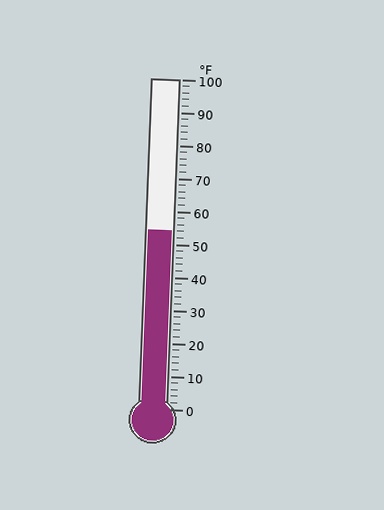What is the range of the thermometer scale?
The thermometer scale ranges from 0°F to 100°F.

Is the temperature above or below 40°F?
The temperature is above 40°F.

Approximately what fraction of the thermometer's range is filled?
The thermometer is filled to approximately 55% of its range.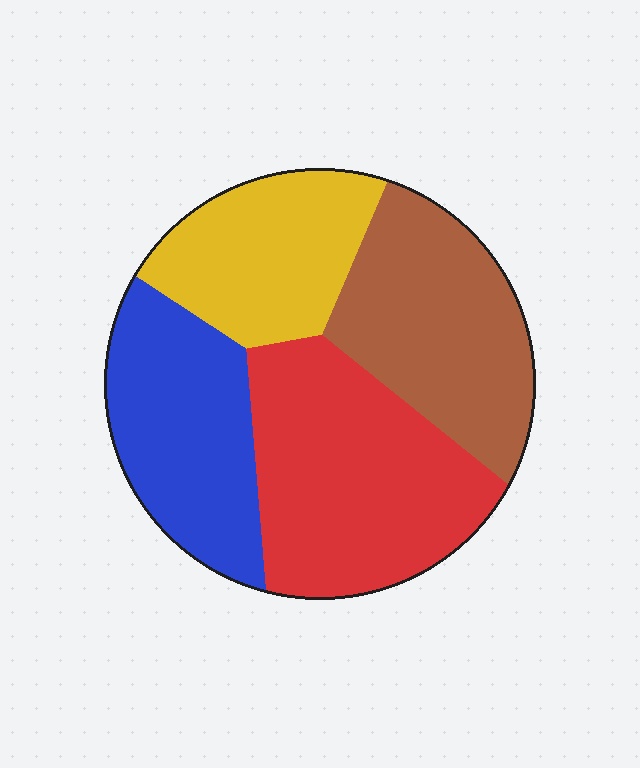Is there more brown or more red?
Red.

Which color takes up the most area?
Red, at roughly 30%.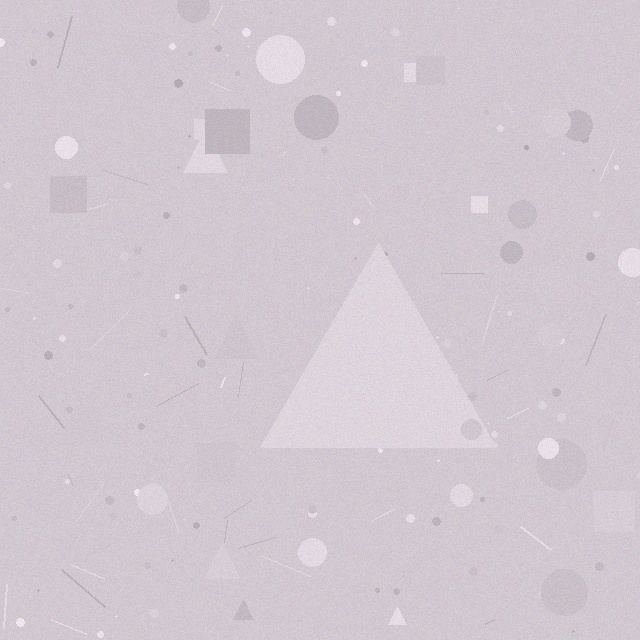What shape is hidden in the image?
A triangle is hidden in the image.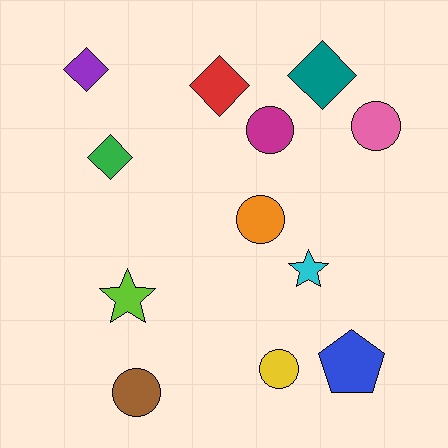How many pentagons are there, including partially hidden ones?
There is 1 pentagon.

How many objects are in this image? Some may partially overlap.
There are 12 objects.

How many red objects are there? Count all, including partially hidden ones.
There is 1 red object.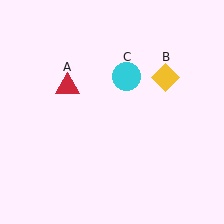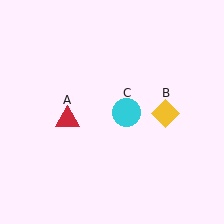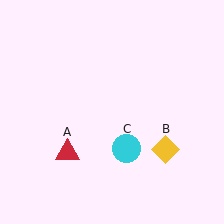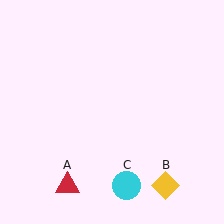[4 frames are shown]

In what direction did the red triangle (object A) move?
The red triangle (object A) moved down.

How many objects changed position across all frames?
3 objects changed position: red triangle (object A), yellow diamond (object B), cyan circle (object C).